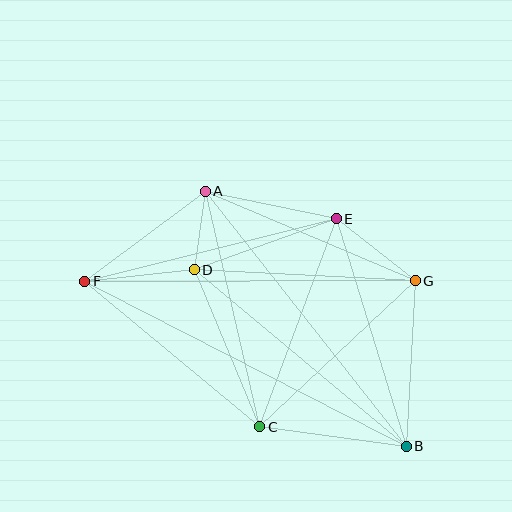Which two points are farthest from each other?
Points B and F are farthest from each other.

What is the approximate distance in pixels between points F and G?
The distance between F and G is approximately 330 pixels.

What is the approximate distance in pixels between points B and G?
The distance between B and G is approximately 166 pixels.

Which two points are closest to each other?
Points A and D are closest to each other.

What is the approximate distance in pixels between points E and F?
The distance between E and F is approximately 259 pixels.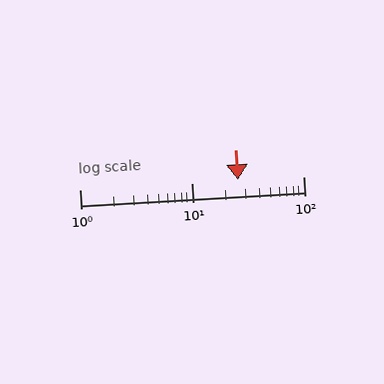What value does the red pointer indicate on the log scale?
The pointer indicates approximately 26.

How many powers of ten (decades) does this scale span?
The scale spans 2 decades, from 1 to 100.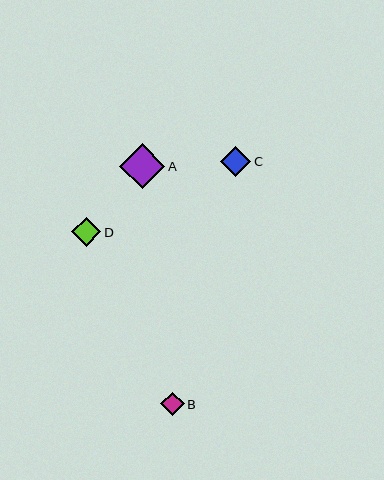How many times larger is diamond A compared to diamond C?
Diamond A is approximately 1.5 times the size of diamond C.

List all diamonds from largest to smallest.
From largest to smallest: A, C, D, B.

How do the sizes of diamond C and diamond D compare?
Diamond C and diamond D are approximately the same size.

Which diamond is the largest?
Diamond A is the largest with a size of approximately 45 pixels.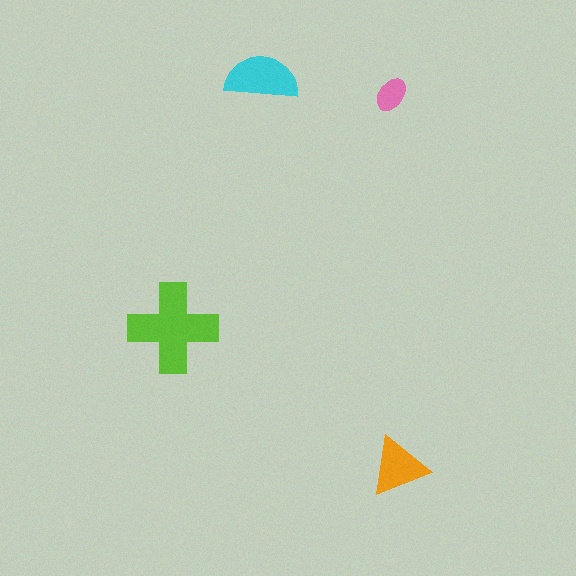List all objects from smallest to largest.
The pink ellipse, the orange triangle, the cyan semicircle, the lime cross.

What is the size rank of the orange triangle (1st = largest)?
3rd.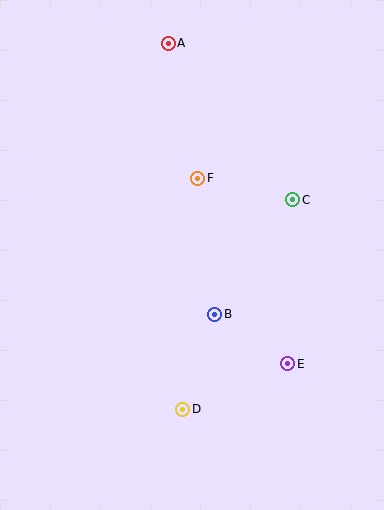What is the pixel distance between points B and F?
The distance between B and F is 137 pixels.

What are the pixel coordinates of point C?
Point C is at (293, 200).